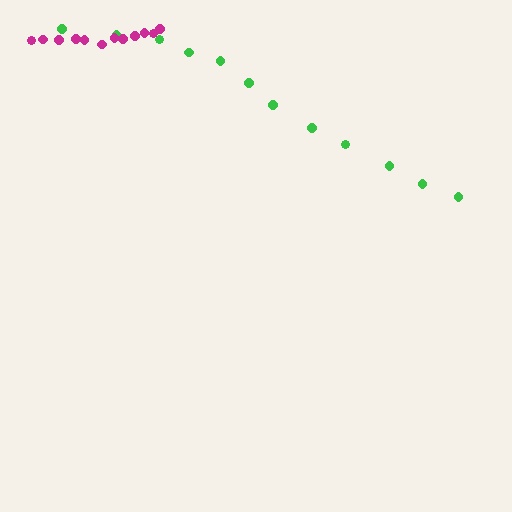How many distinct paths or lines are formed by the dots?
There are 2 distinct paths.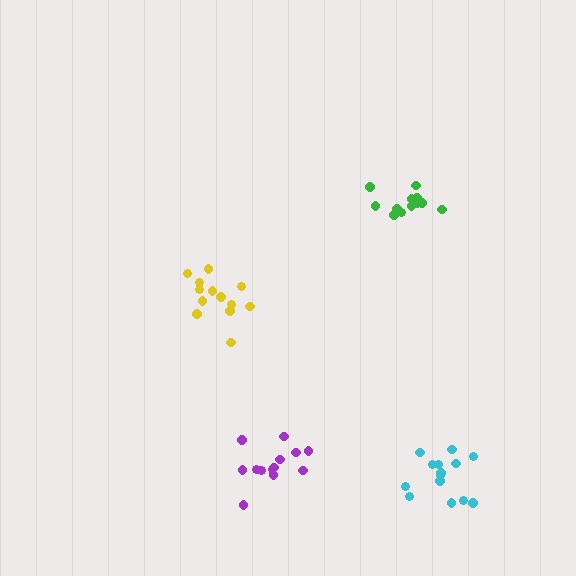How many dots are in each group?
Group 1: 14 dots, Group 2: 13 dots, Group 3: 12 dots, Group 4: 13 dots (52 total).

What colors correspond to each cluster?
The clusters are colored: cyan, yellow, green, purple.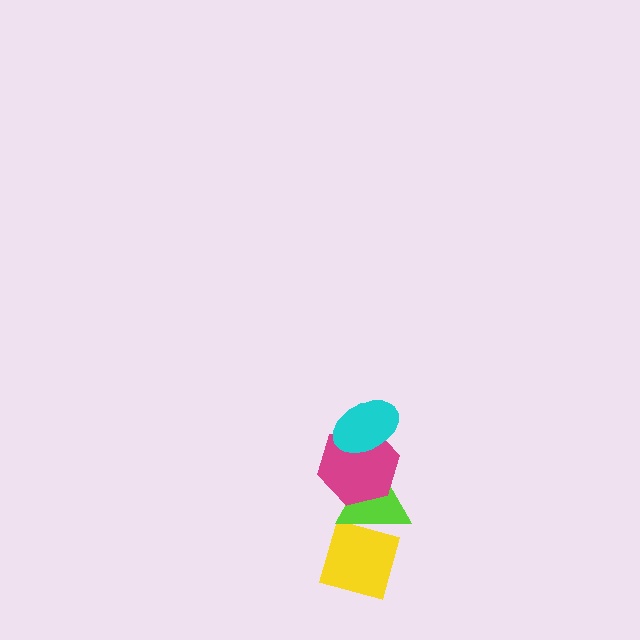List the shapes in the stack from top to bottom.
From top to bottom: the cyan ellipse, the magenta hexagon, the lime triangle, the yellow diamond.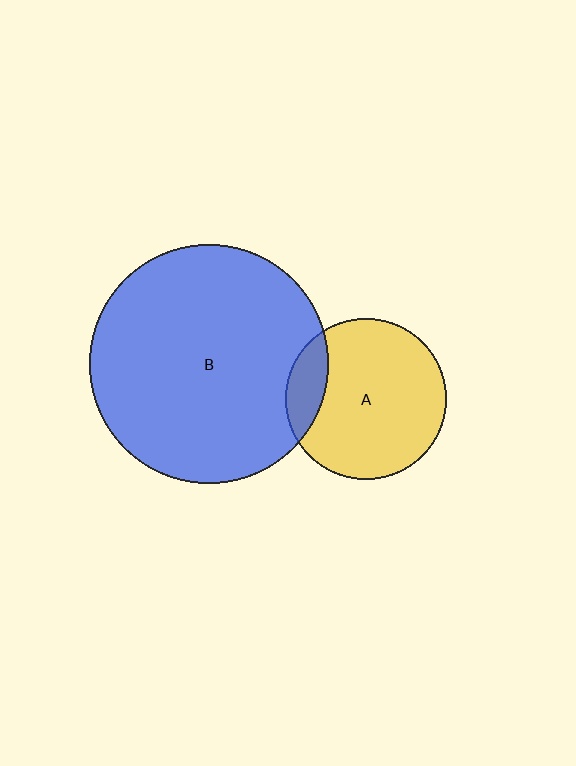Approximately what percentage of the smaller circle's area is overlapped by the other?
Approximately 15%.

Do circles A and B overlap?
Yes.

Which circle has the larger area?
Circle B (blue).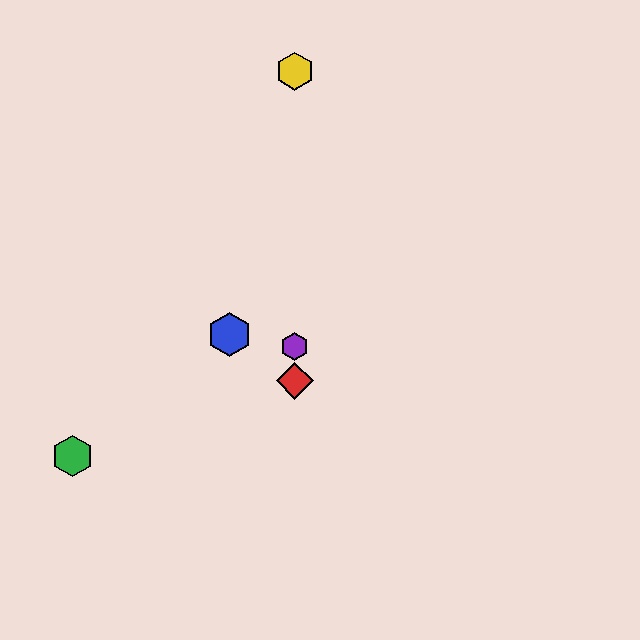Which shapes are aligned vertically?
The red diamond, the yellow hexagon, the purple hexagon are aligned vertically.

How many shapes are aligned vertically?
3 shapes (the red diamond, the yellow hexagon, the purple hexagon) are aligned vertically.